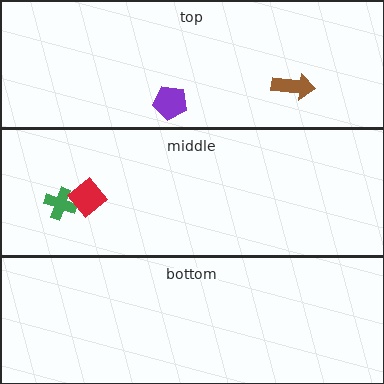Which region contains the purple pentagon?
The top region.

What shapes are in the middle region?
The green cross, the red diamond.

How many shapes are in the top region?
2.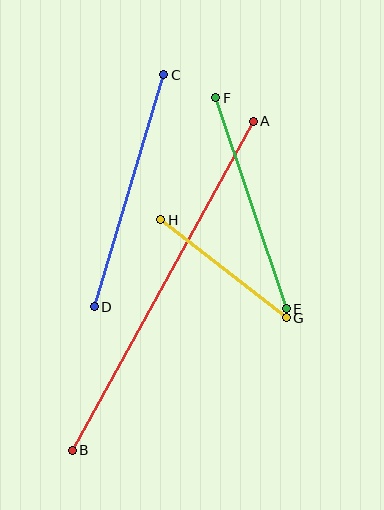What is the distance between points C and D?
The distance is approximately 242 pixels.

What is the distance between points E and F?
The distance is approximately 222 pixels.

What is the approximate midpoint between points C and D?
The midpoint is at approximately (129, 191) pixels.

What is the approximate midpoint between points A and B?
The midpoint is at approximately (163, 286) pixels.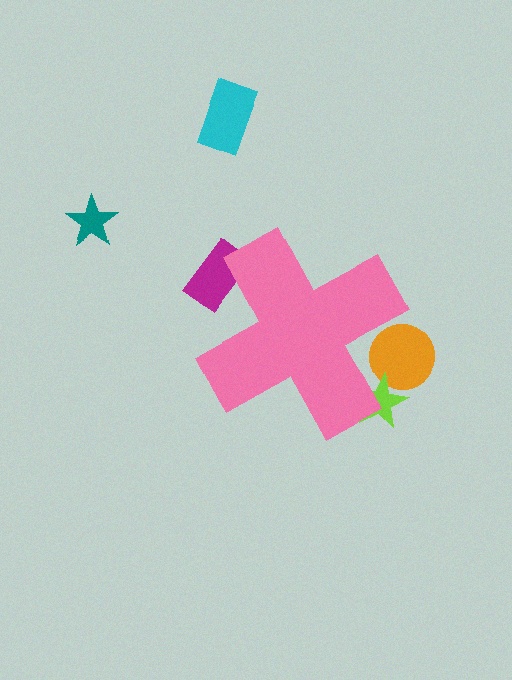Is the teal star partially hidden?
No, the teal star is fully visible.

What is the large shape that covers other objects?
A pink cross.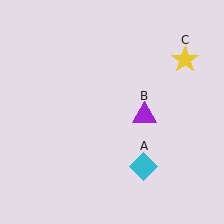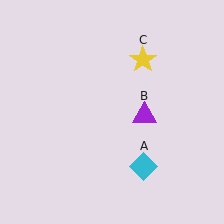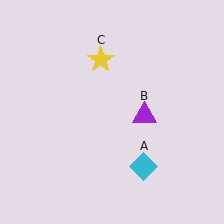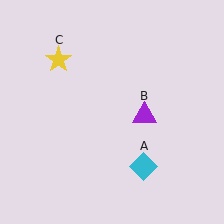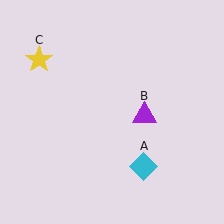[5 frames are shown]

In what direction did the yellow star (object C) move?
The yellow star (object C) moved left.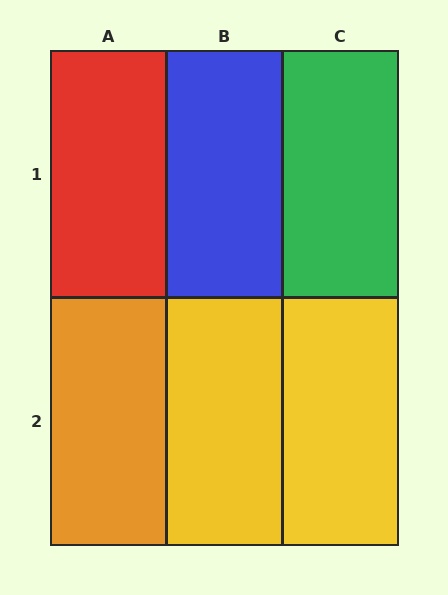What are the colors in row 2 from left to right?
Orange, yellow, yellow.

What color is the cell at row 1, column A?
Red.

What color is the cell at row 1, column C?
Green.